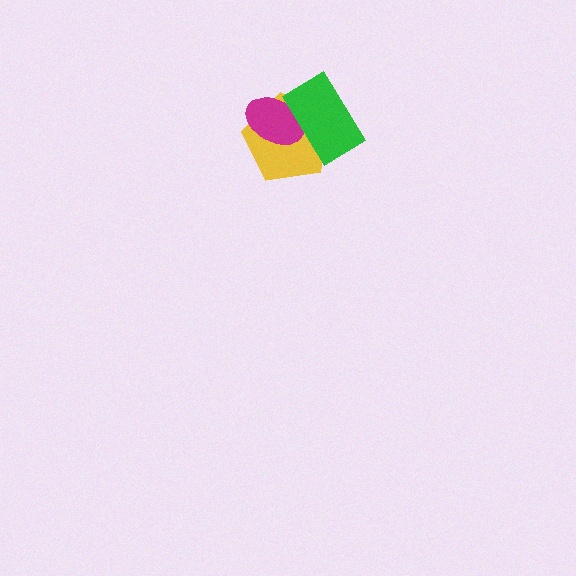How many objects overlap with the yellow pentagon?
2 objects overlap with the yellow pentagon.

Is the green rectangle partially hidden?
No, no other shape covers it.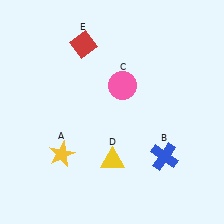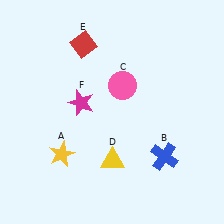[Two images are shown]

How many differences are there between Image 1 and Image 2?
There is 1 difference between the two images.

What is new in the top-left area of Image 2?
A magenta star (F) was added in the top-left area of Image 2.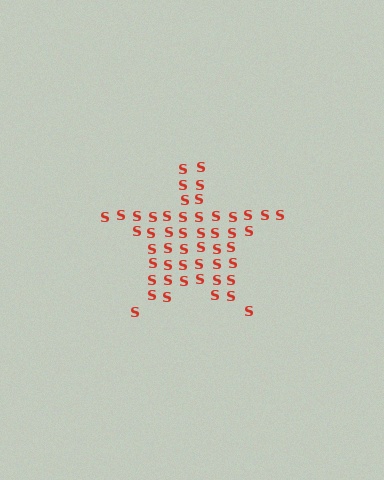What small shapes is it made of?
It is made of small letter S's.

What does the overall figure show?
The overall figure shows a star.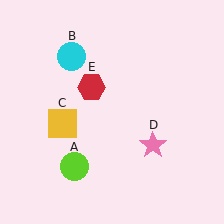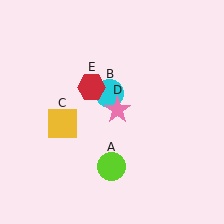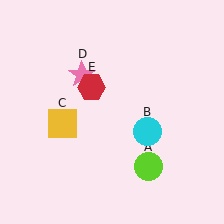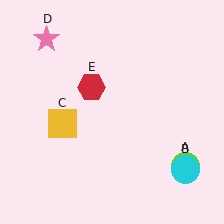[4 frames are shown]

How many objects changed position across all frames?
3 objects changed position: lime circle (object A), cyan circle (object B), pink star (object D).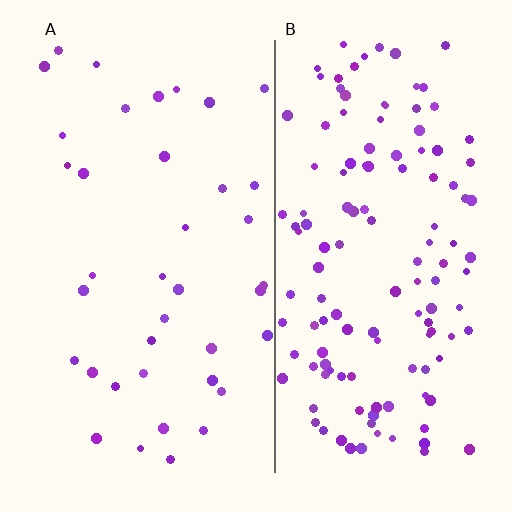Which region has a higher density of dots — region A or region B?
B (the right).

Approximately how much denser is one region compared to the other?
Approximately 3.5× — region B over region A.